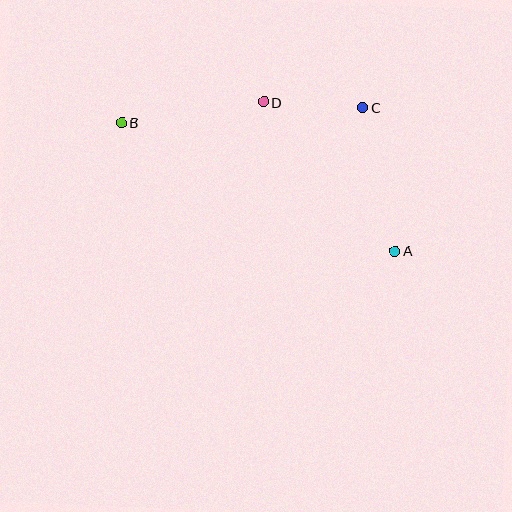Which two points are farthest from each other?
Points A and B are farthest from each other.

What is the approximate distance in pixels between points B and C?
The distance between B and C is approximately 242 pixels.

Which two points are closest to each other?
Points C and D are closest to each other.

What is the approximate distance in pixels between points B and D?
The distance between B and D is approximately 144 pixels.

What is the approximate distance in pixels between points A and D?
The distance between A and D is approximately 198 pixels.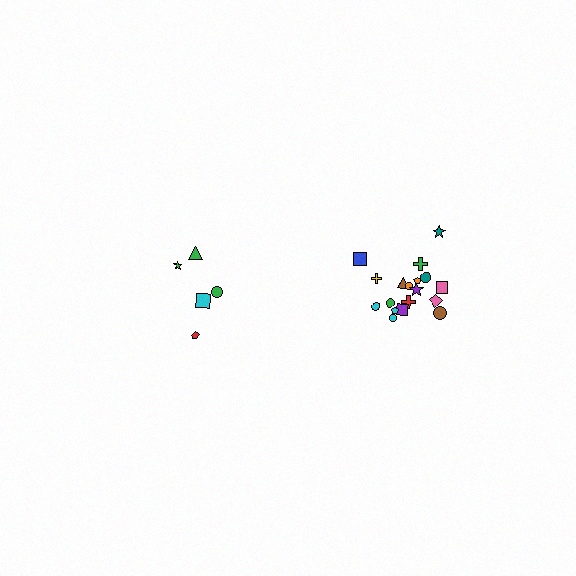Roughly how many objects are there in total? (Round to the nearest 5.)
Roughly 25 objects in total.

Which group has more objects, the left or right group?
The right group.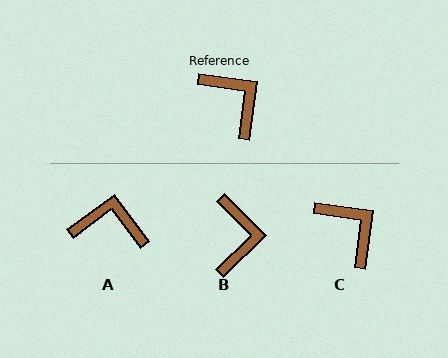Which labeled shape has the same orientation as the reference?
C.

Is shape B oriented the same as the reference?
No, it is off by about 37 degrees.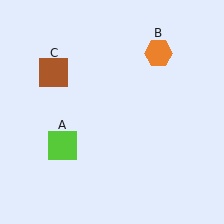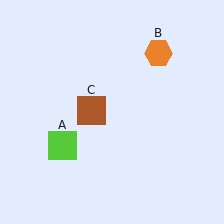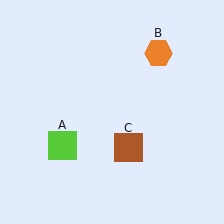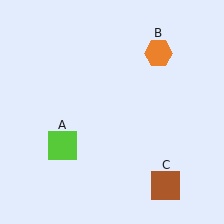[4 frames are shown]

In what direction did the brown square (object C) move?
The brown square (object C) moved down and to the right.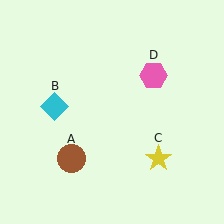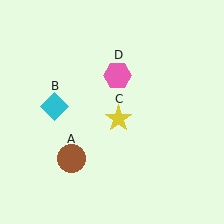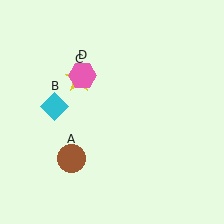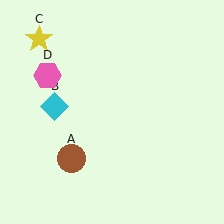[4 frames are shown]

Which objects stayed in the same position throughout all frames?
Brown circle (object A) and cyan diamond (object B) remained stationary.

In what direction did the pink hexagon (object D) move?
The pink hexagon (object D) moved left.